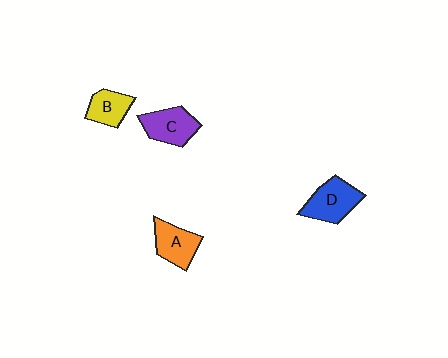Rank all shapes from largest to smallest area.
From largest to smallest: D (blue), C (purple), A (orange), B (yellow).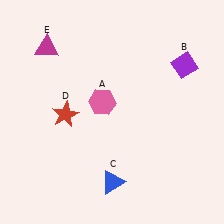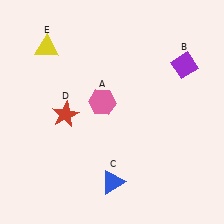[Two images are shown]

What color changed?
The triangle (E) changed from magenta in Image 1 to yellow in Image 2.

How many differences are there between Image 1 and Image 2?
There is 1 difference between the two images.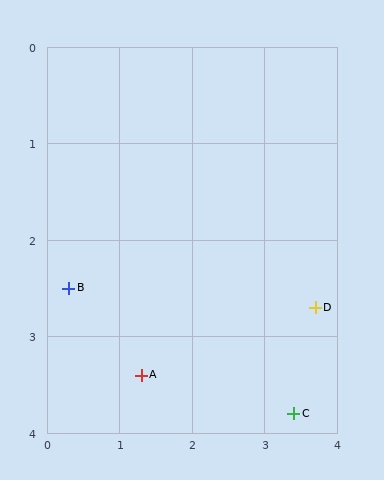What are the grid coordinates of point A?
Point A is at approximately (1.3, 3.4).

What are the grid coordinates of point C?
Point C is at approximately (3.4, 3.8).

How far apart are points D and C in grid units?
Points D and C are about 1.1 grid units apart.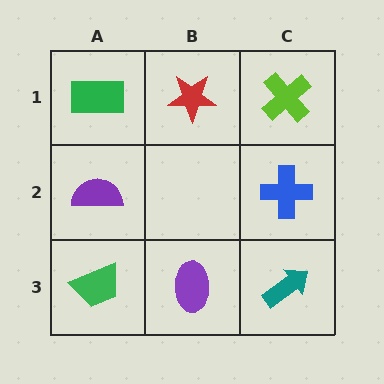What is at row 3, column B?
A purple ellipse.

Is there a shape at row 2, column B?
No, that cell is empty.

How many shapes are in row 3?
3 shapes.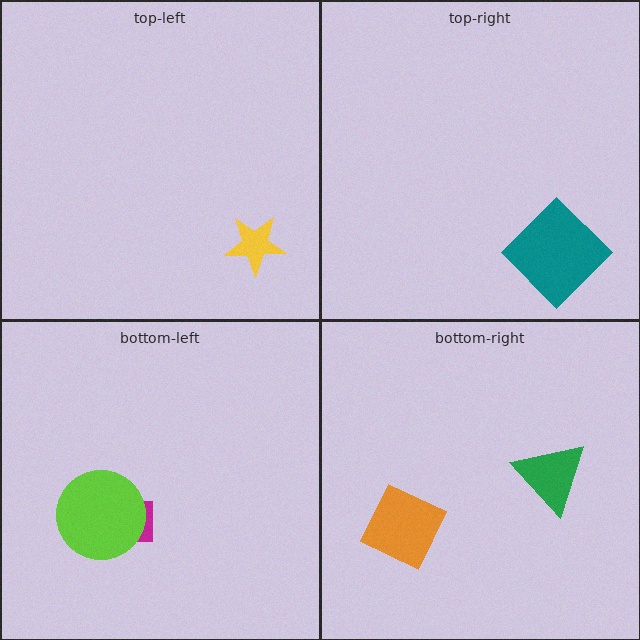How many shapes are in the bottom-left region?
2.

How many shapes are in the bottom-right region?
2.